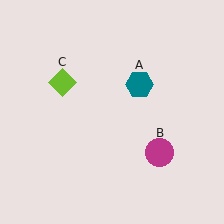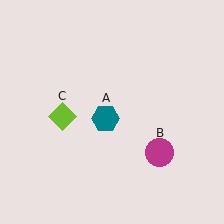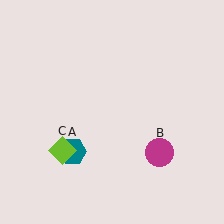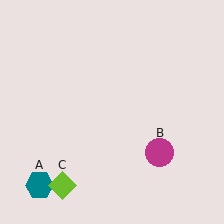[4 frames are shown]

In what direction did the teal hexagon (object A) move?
The teal hexagon (object A) moved down and to the left.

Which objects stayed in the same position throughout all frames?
Magenta circle (object B) remained stationary.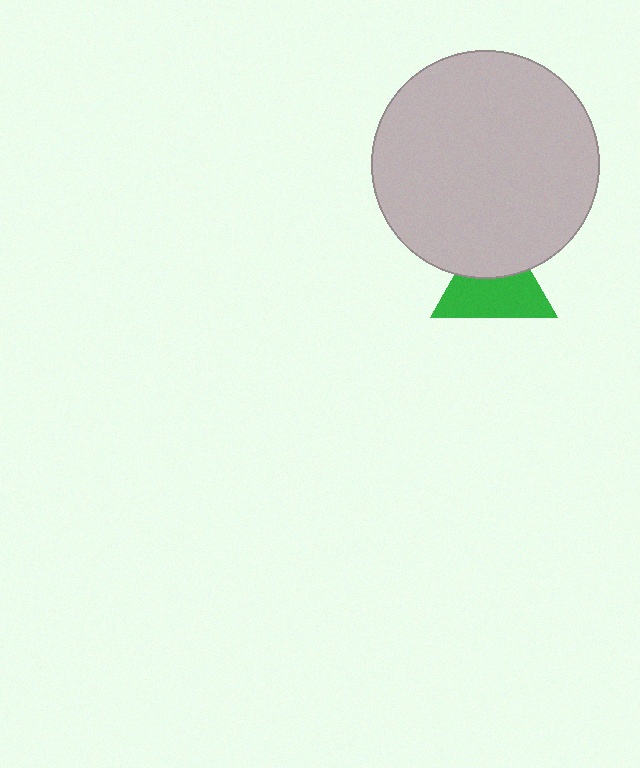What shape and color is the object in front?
The object in front is a light gray circle.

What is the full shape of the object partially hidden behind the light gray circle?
The partially hidden object is a green triangle.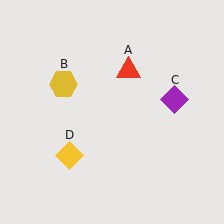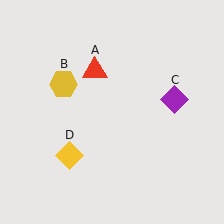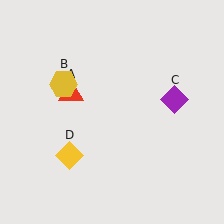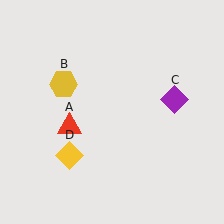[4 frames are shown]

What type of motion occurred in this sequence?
The red triangle (object A) rotated counterclockwise around the center of the scene.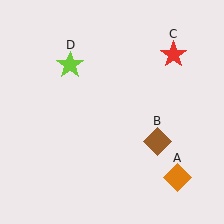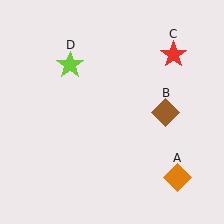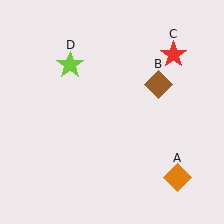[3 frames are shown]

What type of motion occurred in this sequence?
The brown diamond (object B) rotated counterclockwise around the center of the scene.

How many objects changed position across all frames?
1 object changed position: brown diamond (object B).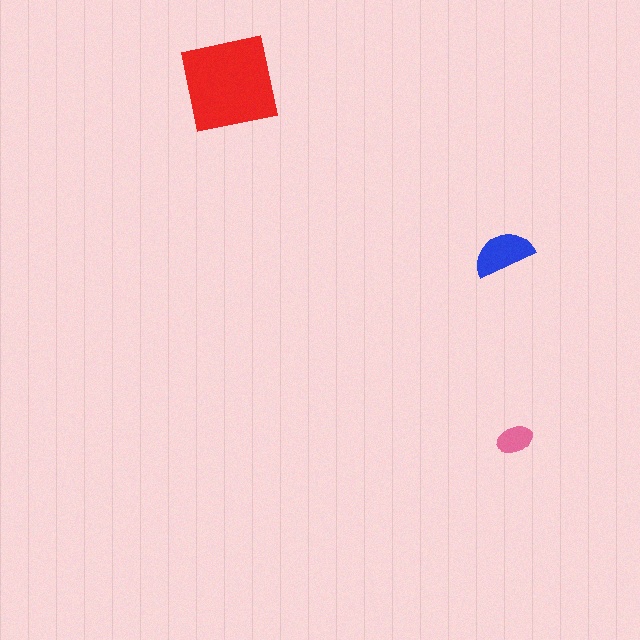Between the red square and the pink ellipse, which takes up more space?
The red square.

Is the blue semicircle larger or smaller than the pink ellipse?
Larger.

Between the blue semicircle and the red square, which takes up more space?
The red square.